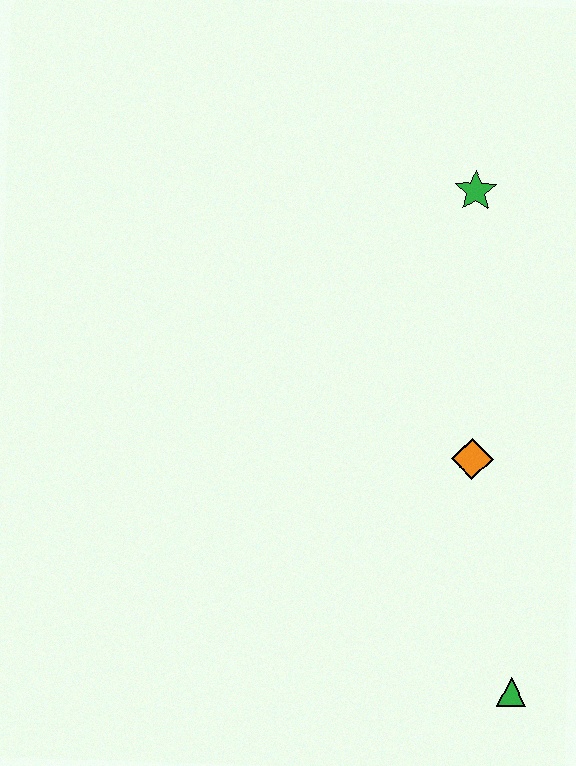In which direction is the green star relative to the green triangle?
The green star is above the green triangle.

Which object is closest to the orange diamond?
The green triangle is closest to the orange diamond.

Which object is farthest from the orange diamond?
The green star is farthest from the orange diamond.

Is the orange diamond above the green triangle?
Yes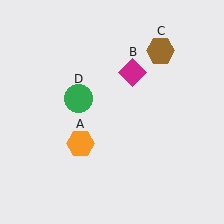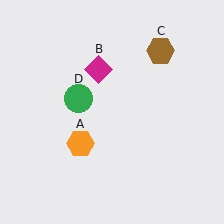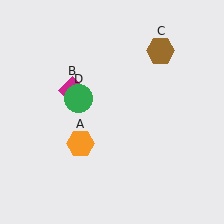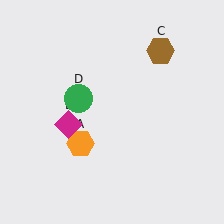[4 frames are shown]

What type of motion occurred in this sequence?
The magenta diamond (object B) rotated counterclockwise around the center of the scene.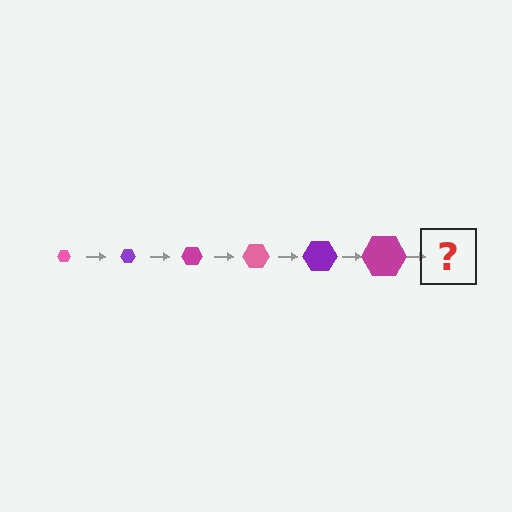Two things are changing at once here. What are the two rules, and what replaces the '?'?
The two rules are that the hexagon grows larger each step and the color cycles through pink, purple, and magenta. The '?' should be a pink hexagon, larger than the previous one.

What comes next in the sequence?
The next element should be a pink hexagon, larger than the previous one.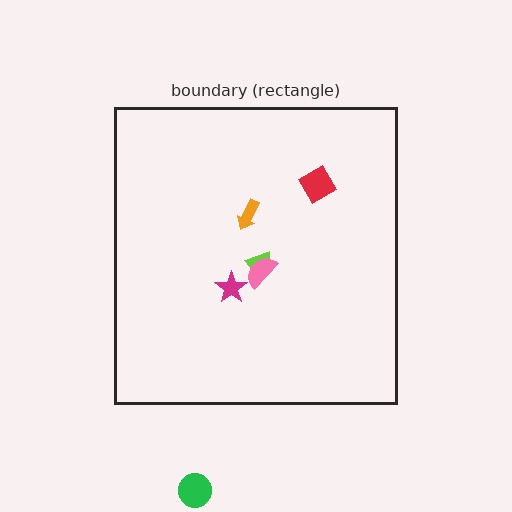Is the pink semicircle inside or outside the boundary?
Inside.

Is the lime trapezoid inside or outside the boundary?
Inside.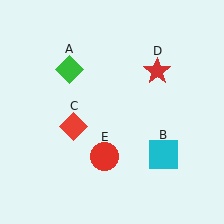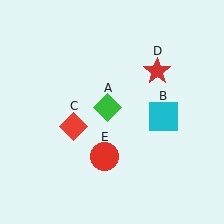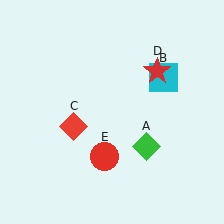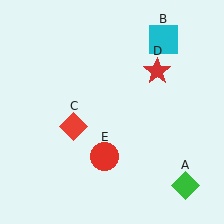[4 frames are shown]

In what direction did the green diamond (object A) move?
The green diamond (object A) moved down and to the right.